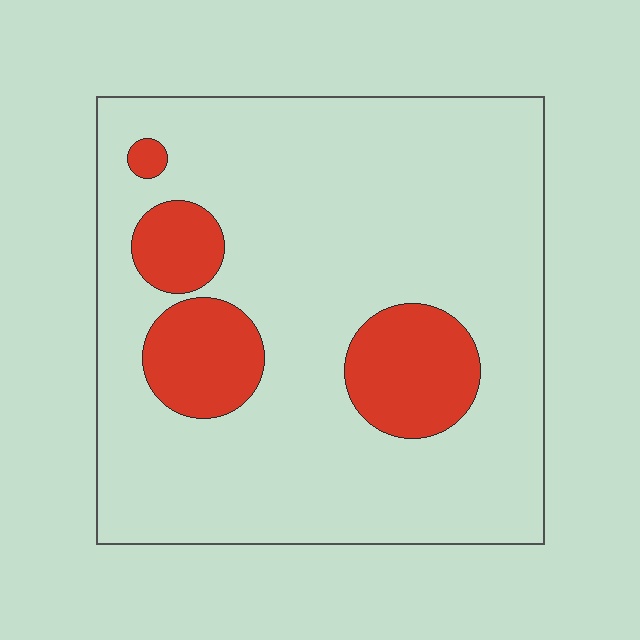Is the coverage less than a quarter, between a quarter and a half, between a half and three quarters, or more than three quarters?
Less than a quarter.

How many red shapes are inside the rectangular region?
4.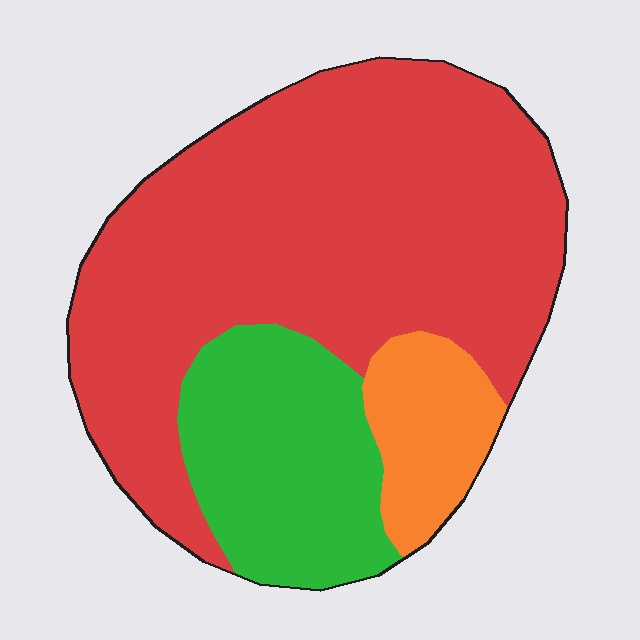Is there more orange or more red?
Red.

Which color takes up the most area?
Red, at roughly 65%.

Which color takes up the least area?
Orange, at roughly 10%.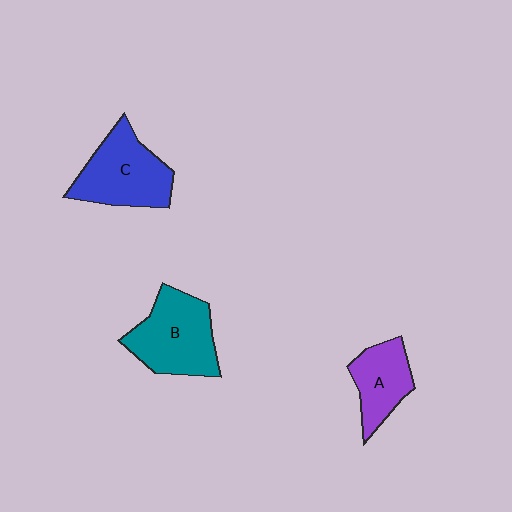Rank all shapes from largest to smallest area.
From largest to smallest: B (teal), C (blue), A (purple).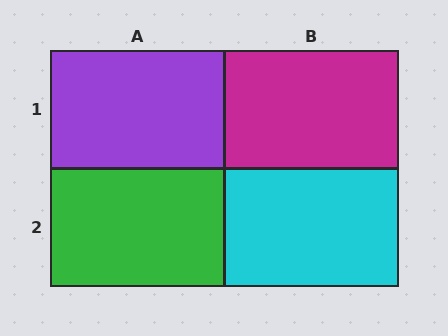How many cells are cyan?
1 cell is cyan.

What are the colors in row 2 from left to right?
Green, cyan.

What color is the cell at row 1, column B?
Magenta.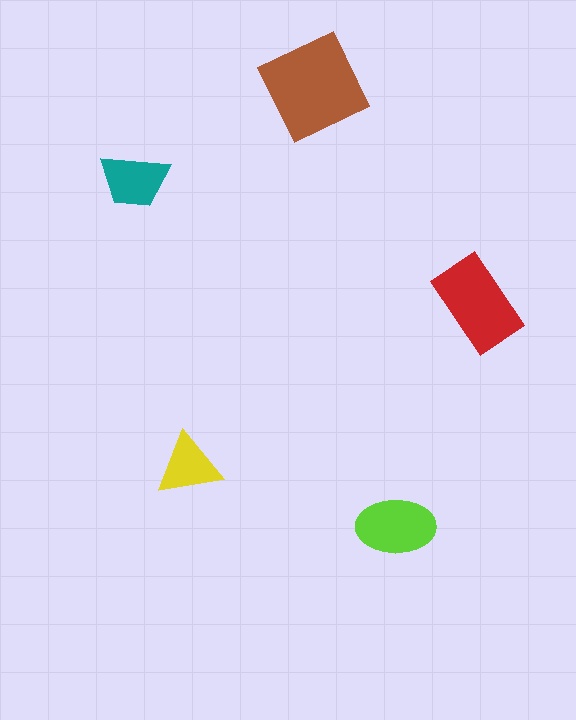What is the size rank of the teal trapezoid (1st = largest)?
4th.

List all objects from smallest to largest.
The yellow triangle, the teal trapezoid, the lime ellipse, the red rectangle, the brown diamond.